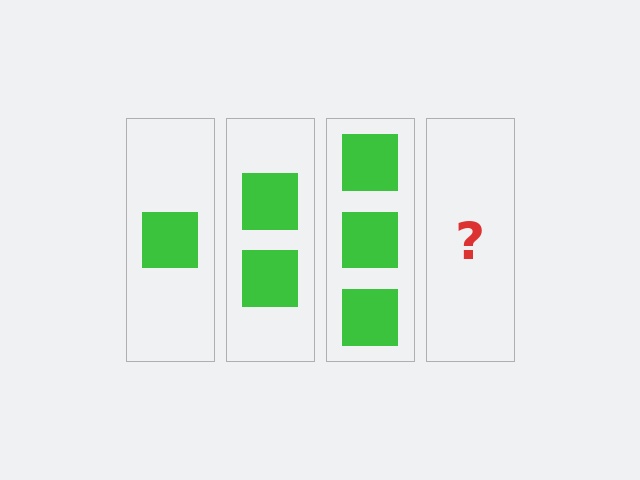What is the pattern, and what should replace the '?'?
The pattern is that each step adds one more square. The '?' should be 4 squares.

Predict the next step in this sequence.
The next step is 4 squares.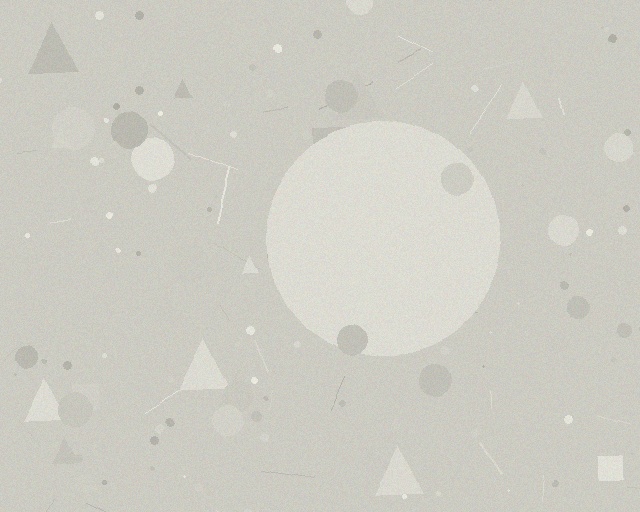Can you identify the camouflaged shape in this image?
The camouflaged shape is a circle.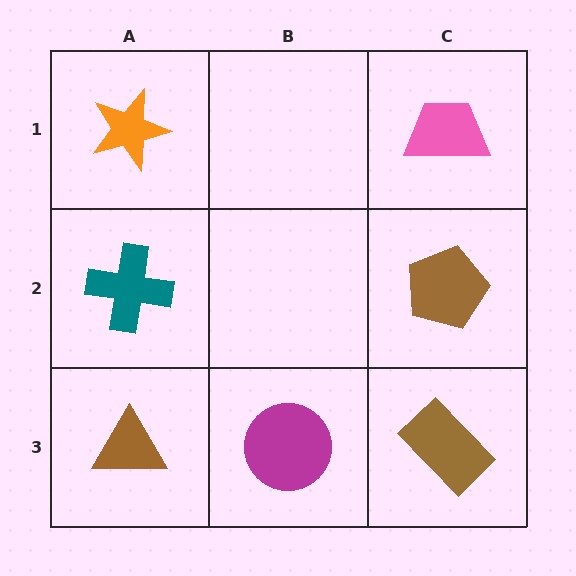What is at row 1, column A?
An orange star.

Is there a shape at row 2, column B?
No, that cell is empty.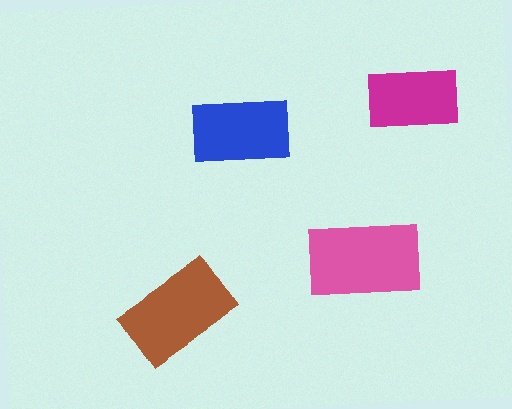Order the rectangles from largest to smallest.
the pink one, the brown one, the blue one, the magenta one.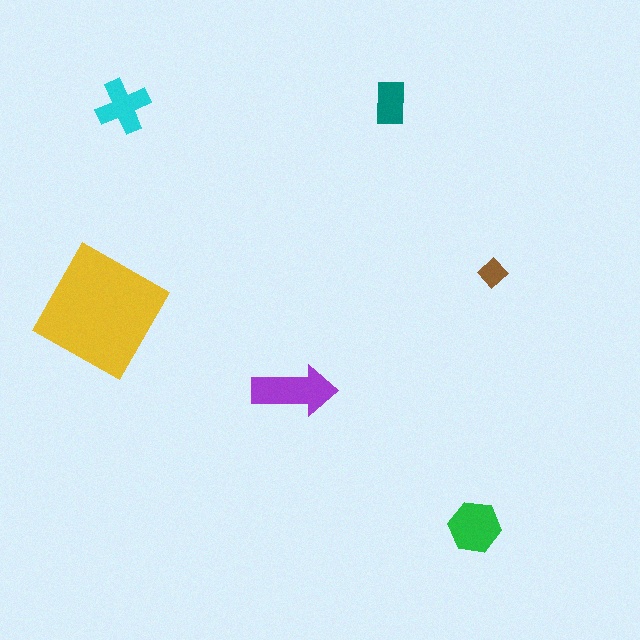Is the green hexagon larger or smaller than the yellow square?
Smaller.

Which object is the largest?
The yellow square.